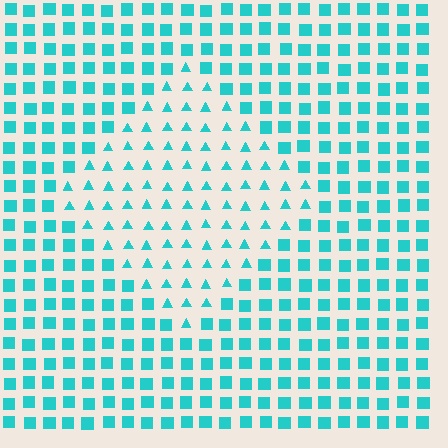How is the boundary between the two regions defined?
The boundary is defined by a change in element shape: triangles inside vs. squares outside. All elements share the same color and spacing.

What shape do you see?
I see a diamond.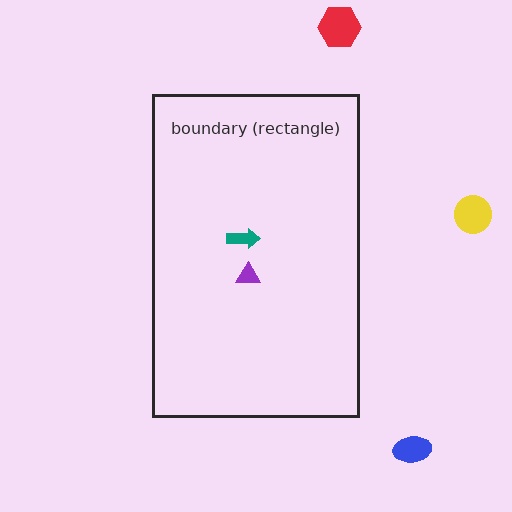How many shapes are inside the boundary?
2 inside, 3 outside.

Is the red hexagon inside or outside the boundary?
Outside.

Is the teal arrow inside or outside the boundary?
Inside.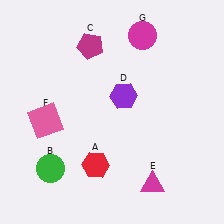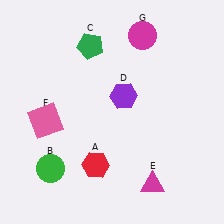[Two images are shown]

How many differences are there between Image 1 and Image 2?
There is 1 difference between the two images.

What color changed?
The pentagon (C) changed from magenta in Image 1 to green in Image 2.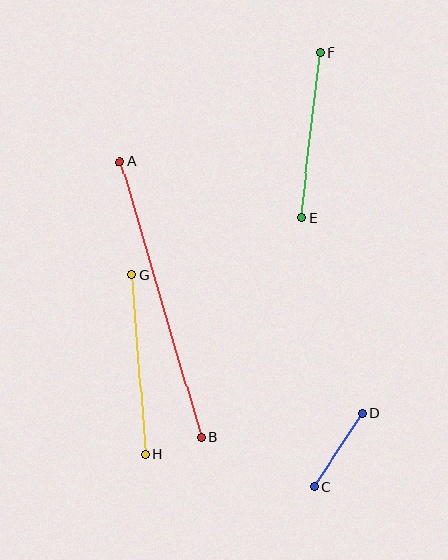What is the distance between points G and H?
The distance is approximately 180 pixels.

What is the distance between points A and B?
The distance is approximately 287 pixels.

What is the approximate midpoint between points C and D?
The midpoint is at approximately (338, 450) pixels.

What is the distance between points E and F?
The distance is approximately 166 pixels.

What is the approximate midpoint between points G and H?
The midpoint is at approximately (138, 365) pixels.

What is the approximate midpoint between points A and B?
The midpoint is at approximately (161, 300) pixels.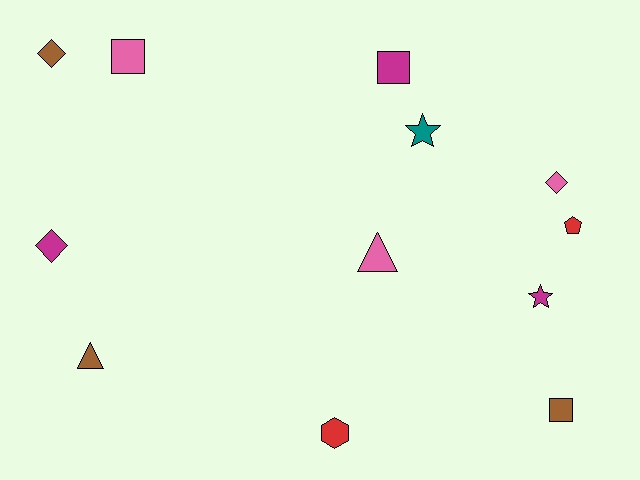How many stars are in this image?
There are 2 stars.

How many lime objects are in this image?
There are no lime objects.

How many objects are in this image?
There are 12 objects.